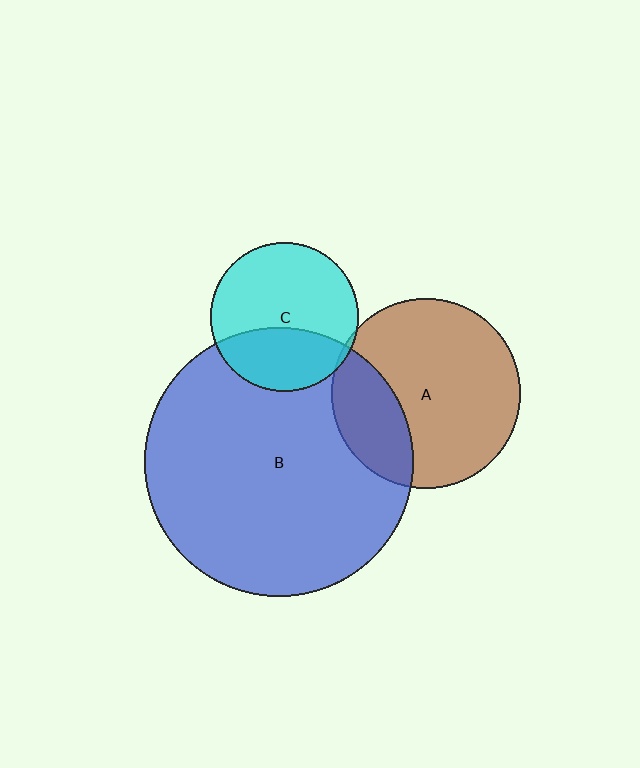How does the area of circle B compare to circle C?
Approximately 3.3 times.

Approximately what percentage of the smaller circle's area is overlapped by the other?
Approximately 35%.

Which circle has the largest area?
Circle B (blue).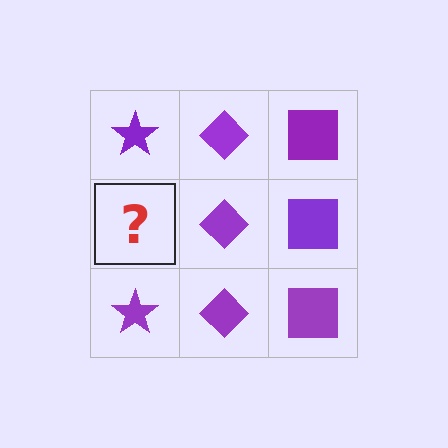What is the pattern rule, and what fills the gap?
The rule is that each column has a consistent shape. The gap should be filled with a purple star.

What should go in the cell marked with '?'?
The missing cell should contain a purple star.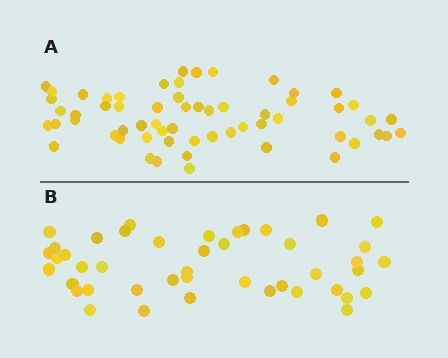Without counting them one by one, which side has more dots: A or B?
Region A (the top region) has more dots.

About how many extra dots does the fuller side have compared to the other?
Region A has approximately 15 more dots than region B.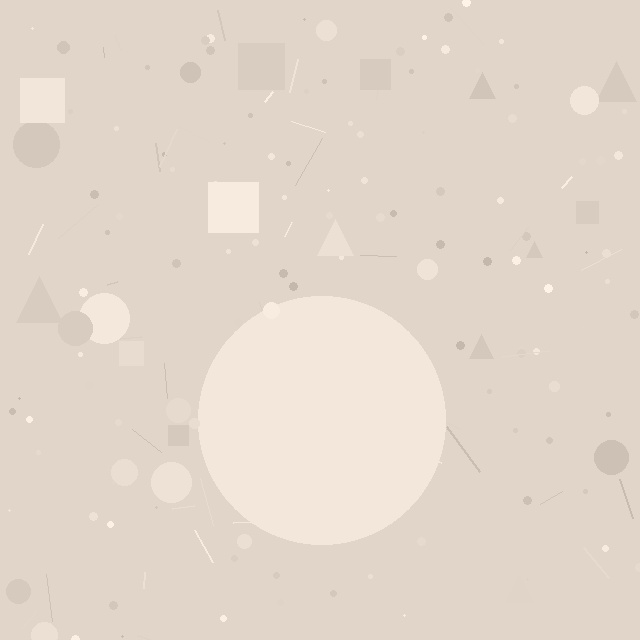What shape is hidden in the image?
A circle is hidden in the image.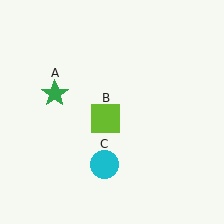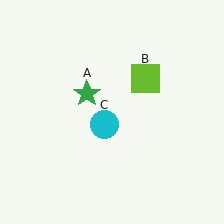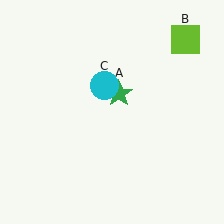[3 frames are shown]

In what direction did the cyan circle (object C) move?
The cyan circle (object C) moved up.